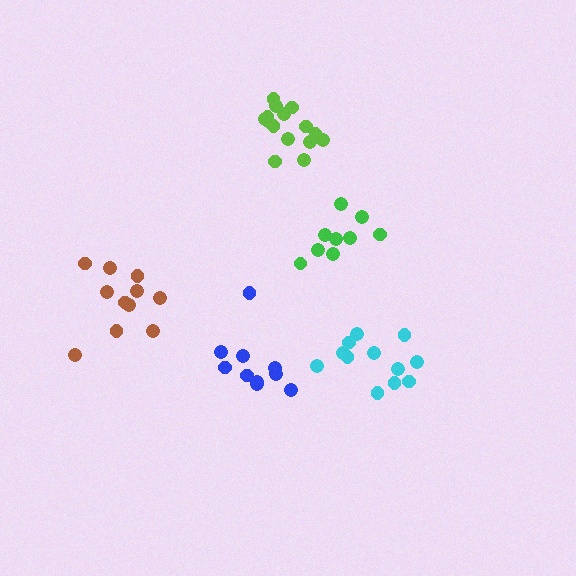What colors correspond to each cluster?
The clusters are colored: green, cyan, brown, blue, lime.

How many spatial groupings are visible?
There are 5 spatial groupings.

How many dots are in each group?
Group 1: 9 dots, Group 2: 12 dots, Group 3: 11 dots, Group 4: 10 dots, Group 5: 15 dots (57 total).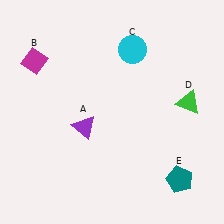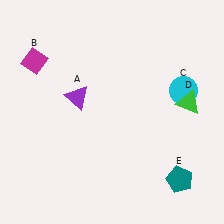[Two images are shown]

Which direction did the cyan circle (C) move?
The cyan circle (C) moved right.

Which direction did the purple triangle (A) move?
The purple triangle (A) moved up.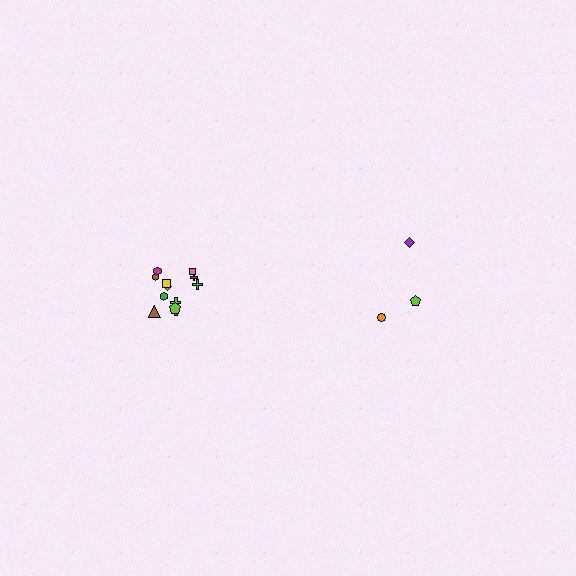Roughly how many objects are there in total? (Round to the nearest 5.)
Roughly 15 objects in total.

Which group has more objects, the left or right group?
The left group.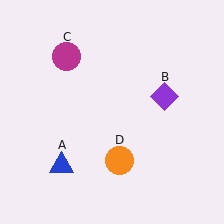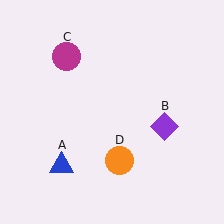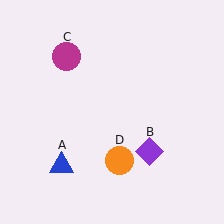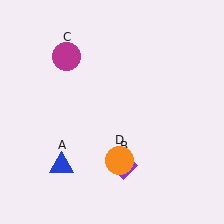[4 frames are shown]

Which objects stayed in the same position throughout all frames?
Blue triangle (object A) and magenta circle (object C) and orange circle (object D) remained stationary.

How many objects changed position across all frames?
1 object changed position: purple diamond (object B).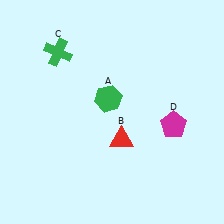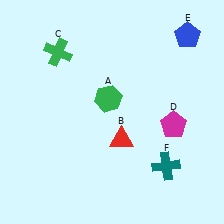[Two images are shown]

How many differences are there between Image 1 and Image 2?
There are 2 differences between the two images.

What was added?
A blue pentagon (E), a teal cross (F) were added in Image 2.